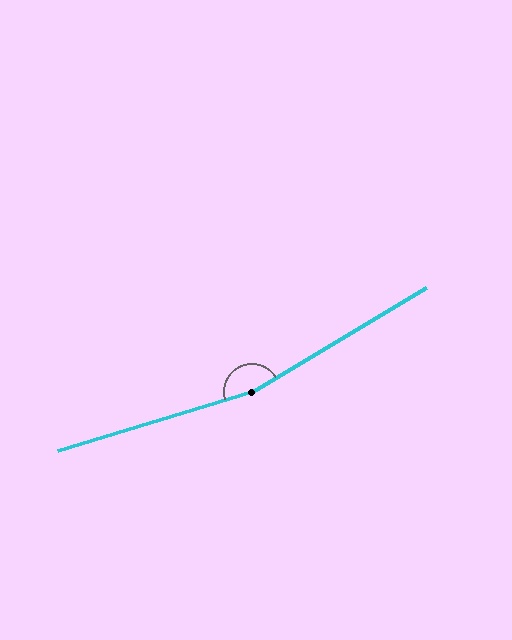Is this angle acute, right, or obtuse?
It is obtuse.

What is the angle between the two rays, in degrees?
Approximately 166 degrees.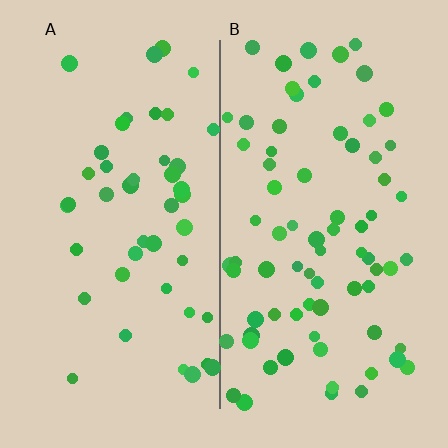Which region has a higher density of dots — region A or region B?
B (the right).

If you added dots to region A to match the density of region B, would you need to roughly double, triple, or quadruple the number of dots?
Approximately double.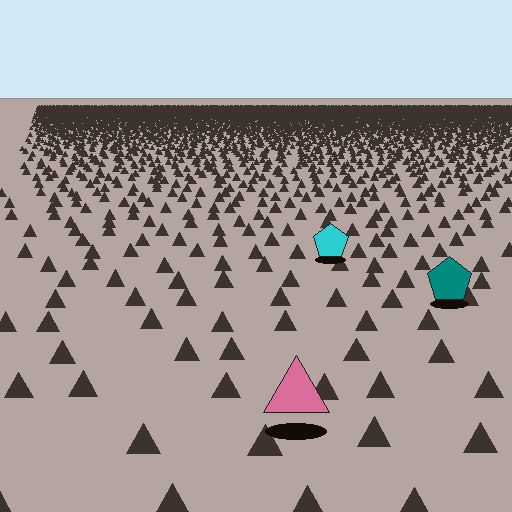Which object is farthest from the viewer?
The cyan pentagon is farthest from the viewer. It appears smaller and the ground texture around it is denser.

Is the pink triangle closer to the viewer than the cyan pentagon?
Yes. The pink triangle is closer — you can tell from the texture gradient: the ground texture is coarser near it.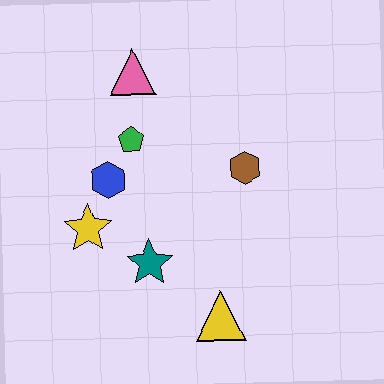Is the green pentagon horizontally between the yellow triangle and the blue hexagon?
Yes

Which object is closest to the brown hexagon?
The green pentagon is closest to the brown hexagon.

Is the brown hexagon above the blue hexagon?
Yes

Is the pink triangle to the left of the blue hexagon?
No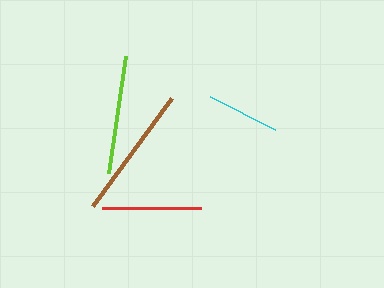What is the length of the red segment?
The red segment is approximately 100 pixels long.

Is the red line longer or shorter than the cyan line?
The red line is longer than the cyan line.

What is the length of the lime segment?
The lime segment is approximately 118 pixels long.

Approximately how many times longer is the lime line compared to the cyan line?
The lime line is approximately 1.6 times the length of the cyan line.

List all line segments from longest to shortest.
From longest to shortest: brown, lime, red, cyan.